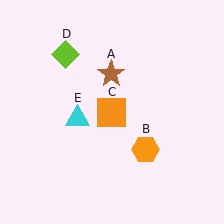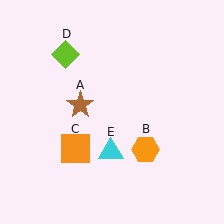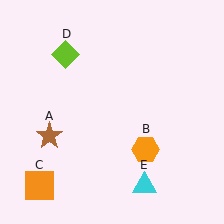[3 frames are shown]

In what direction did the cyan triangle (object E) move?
The cyan triangle (object E) moved down and to the right.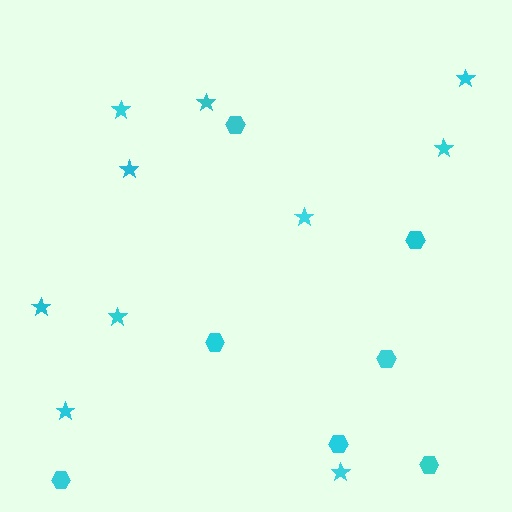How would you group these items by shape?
There are 2 groups: one group of hexagons (7) and one group of stars (10).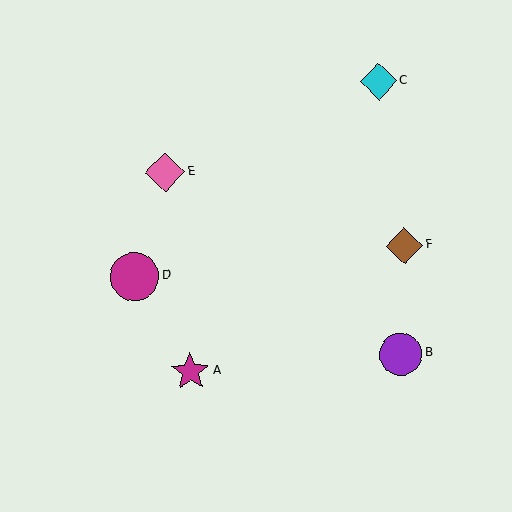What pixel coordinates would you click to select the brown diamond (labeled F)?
Click at (404, 246) to select the brown diamond F.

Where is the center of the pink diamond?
The center of the pink diamond is at (165, 172).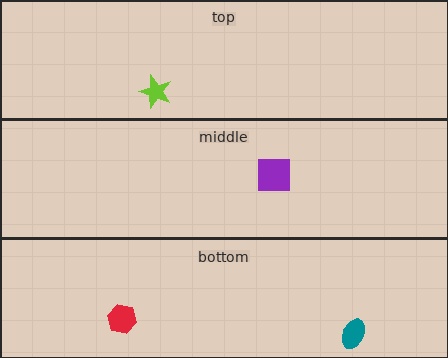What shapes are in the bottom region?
The teal ellipse, the red hexagon.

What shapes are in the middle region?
The purple square.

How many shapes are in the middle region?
1.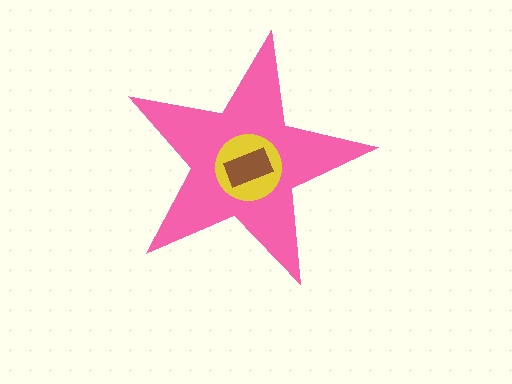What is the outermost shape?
The pink star.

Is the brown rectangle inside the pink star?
Yes.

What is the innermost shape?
The brown rectangle.